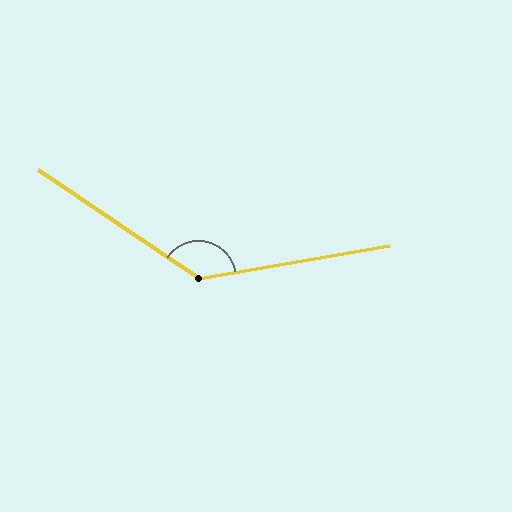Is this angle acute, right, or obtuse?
It is obtuse.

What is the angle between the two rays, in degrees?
Approximately 136 degrees.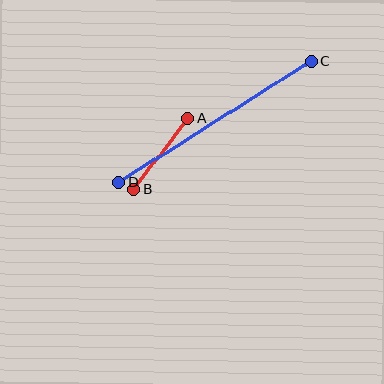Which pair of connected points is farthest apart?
Points C and D are farthest apart.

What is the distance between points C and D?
The distance is approximately 228 pixels.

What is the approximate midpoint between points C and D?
The midpoint is at approximately (215, 122) pixels.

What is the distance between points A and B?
The distance is approximately 89 pixels.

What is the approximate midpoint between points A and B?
The midpoint is at approximately (161, 154) pixels.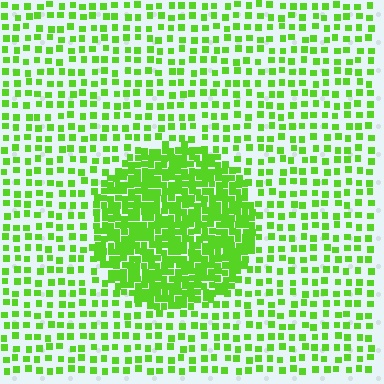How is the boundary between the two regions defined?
The boundary is defined by a change in element density (approximately 2.7x ratio). All elements are the same color, size, and shape.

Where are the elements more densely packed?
The elements are more densely packed inside the circle boundary.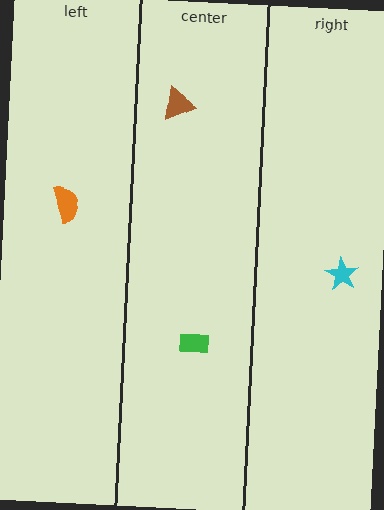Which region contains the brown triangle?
The center region.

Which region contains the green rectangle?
The center region.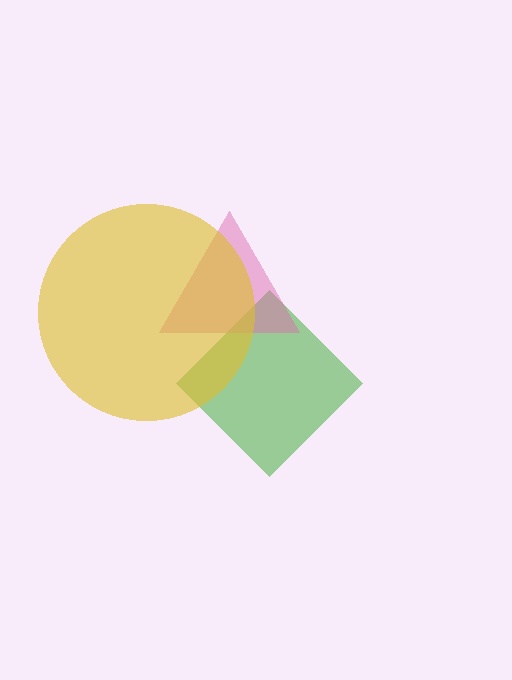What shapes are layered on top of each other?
The layered shapes are: a green diamond, a pink triangle, a yellow circle.